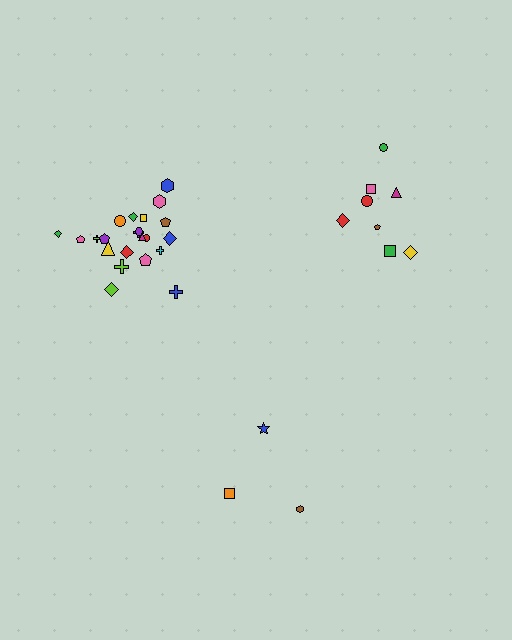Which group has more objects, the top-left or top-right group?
The top-left group.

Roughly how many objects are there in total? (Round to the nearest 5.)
Roughly 35 objects in total.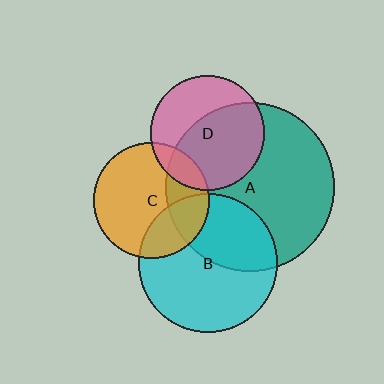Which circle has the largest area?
Circle A (teal).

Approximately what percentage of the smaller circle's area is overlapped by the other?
Approximately 25%.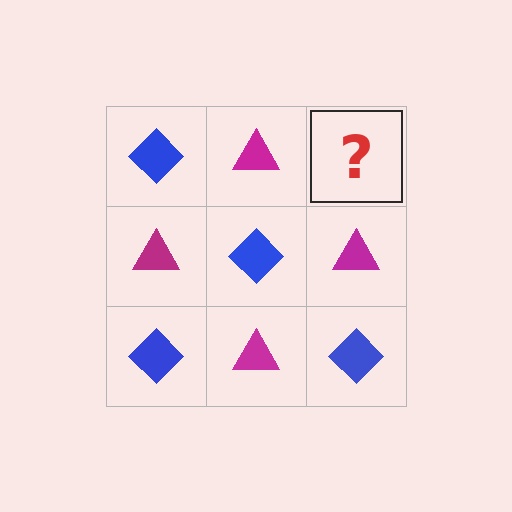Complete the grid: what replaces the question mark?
The question mark should be replaced with a blue diamond.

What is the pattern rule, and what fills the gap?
The rule is that it alternates blue diamond and magenta triangle in a checkerboard pattern. The gap should be filled with a blue diamond.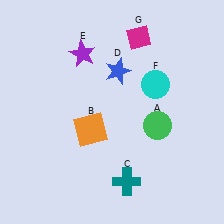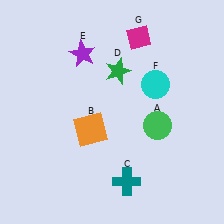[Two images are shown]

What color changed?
The star (D) changed from blue in Image 1 to green in Image 2.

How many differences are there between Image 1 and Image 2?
There is 1 difference between the two images.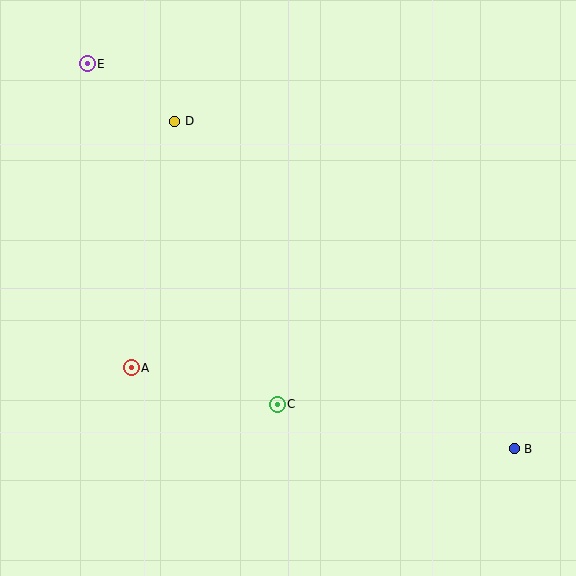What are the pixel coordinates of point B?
Point B is at (514, 449).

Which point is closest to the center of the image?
Point C at (277, 404) is closest to the center.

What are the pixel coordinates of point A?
Point A is at (131, 368).